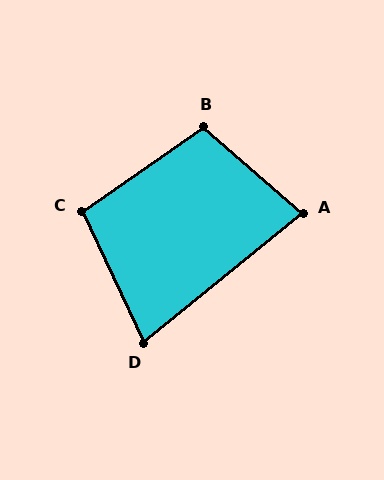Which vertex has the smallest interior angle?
D, at approximately 76 degrees.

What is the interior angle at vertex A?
Approximately 80 degrees (acute).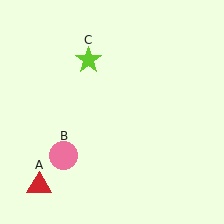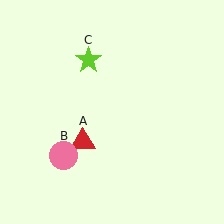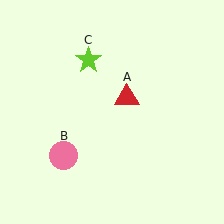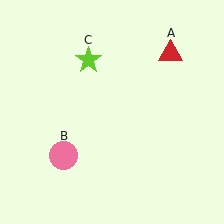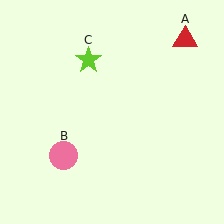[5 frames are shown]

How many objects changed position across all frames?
1 object changed position: red triangle (object A).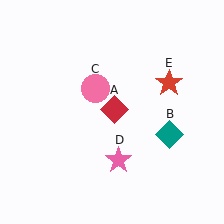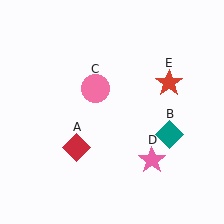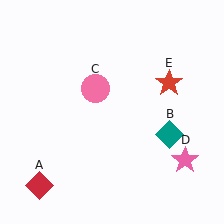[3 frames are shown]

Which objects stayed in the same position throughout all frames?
Teal diamond (object B) and pink circle (object C) and red star (object E) remained stationary.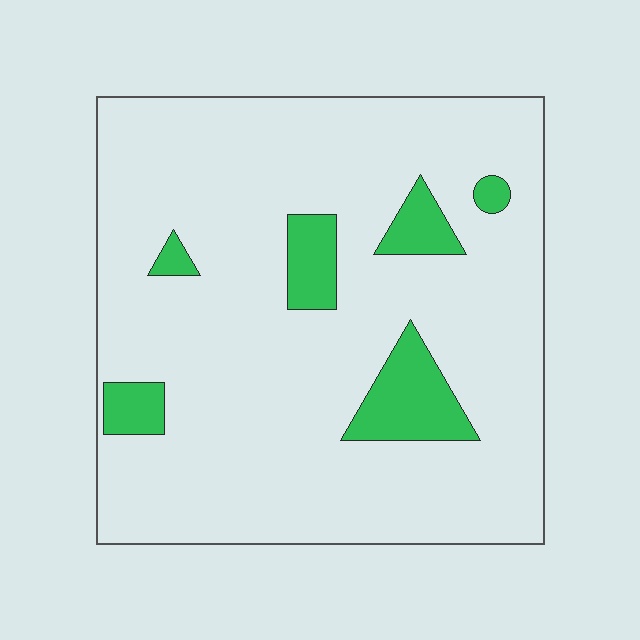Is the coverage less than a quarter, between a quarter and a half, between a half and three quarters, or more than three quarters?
Less than a quarter.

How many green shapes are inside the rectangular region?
6.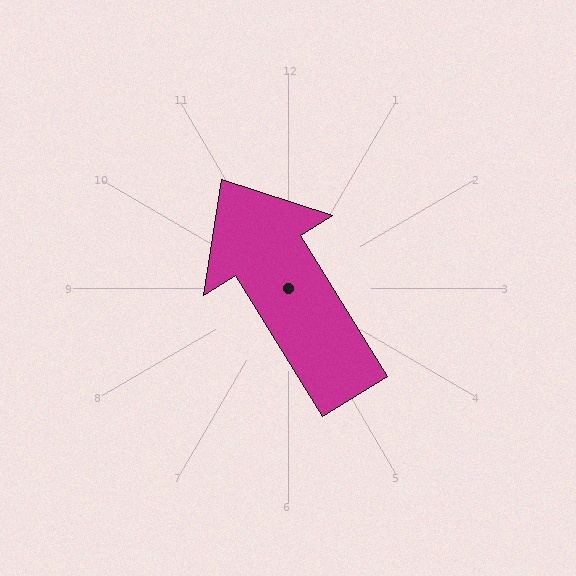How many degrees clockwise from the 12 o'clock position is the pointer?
Approximately 328 degrees.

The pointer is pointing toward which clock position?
Roughly 11 o'clock.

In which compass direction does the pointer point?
Northwest.